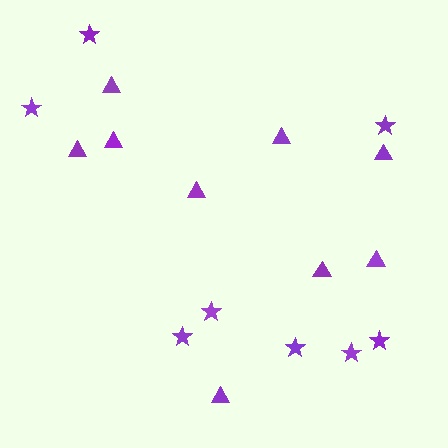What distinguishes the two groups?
There are 2 groups: one group of triangles (9) and one group of stars (8).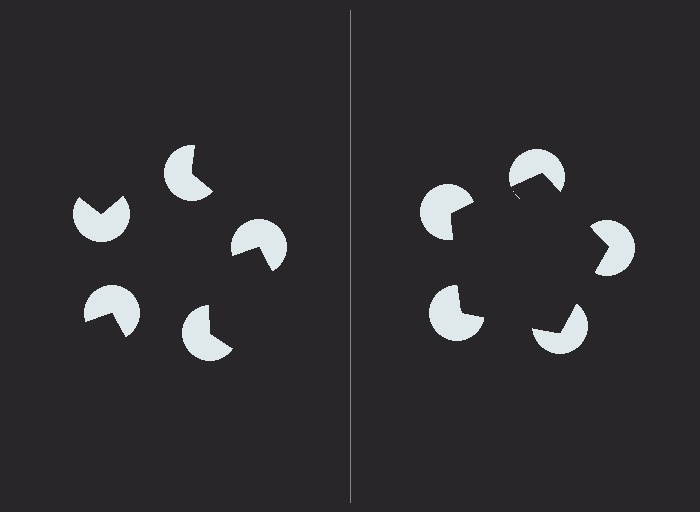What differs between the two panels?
The pac-man discs are positioned identically on both sides; only the wedge orientations differ. On the right they align to a pentagon; on the left they are misaligned.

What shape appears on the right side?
An illusory pentagon.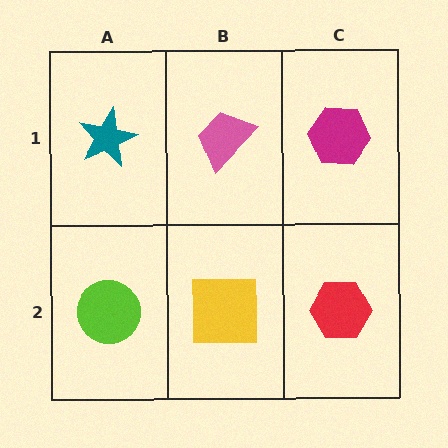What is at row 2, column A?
A lime circle.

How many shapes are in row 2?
3 shapes.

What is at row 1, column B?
A pink trapezoid.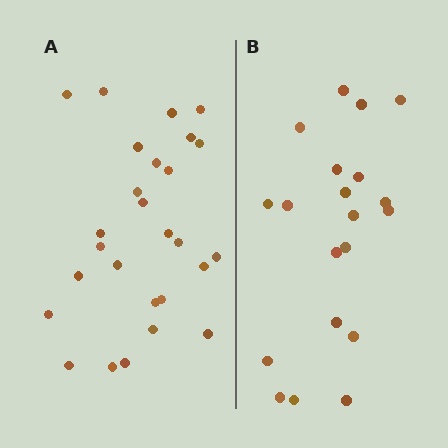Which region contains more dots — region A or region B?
Region A (the left region) has more dots.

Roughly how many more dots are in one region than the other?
Region A has roughly 8 or so more dots than region B.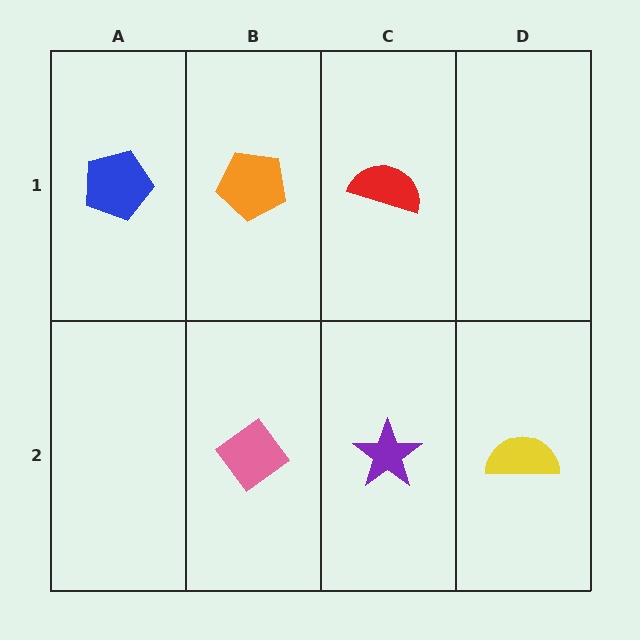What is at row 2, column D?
A yellow semicircle.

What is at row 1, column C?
A red semicircle.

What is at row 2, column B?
A pink diamond.